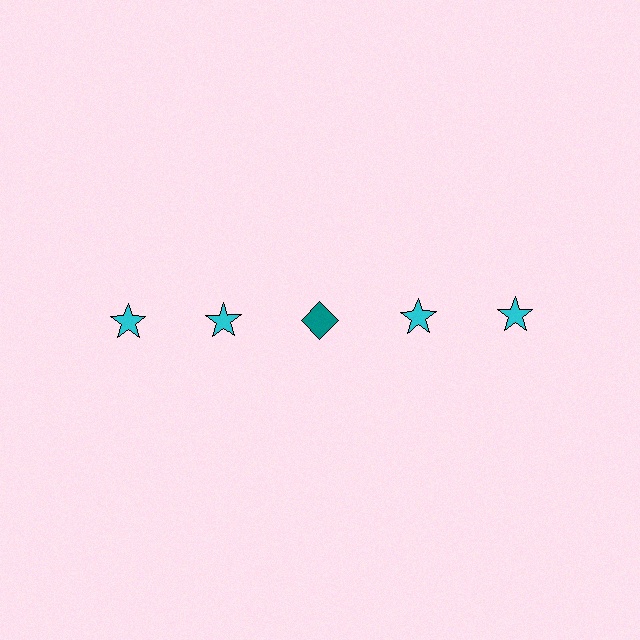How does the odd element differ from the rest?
It differs in both color (teal instead of cyan) and shape (diamond instead of star).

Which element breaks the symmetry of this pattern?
The teal diamond in the top row, center column breaks the symmetry. All other shapes are cyan stars.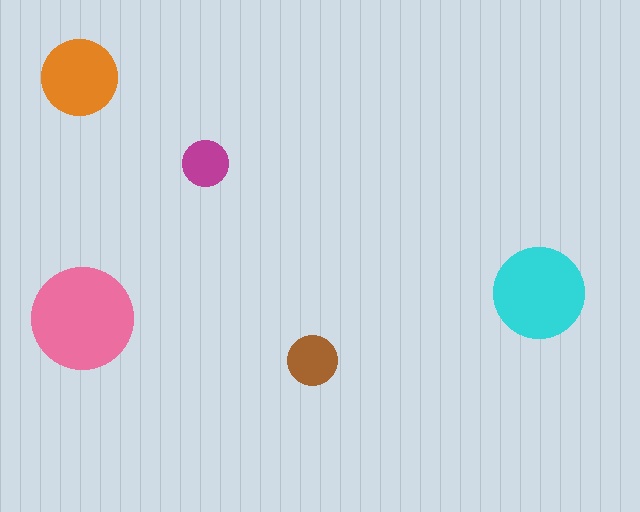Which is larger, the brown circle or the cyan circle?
The cyan one.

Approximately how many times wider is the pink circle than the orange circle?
About 1.5 times wider.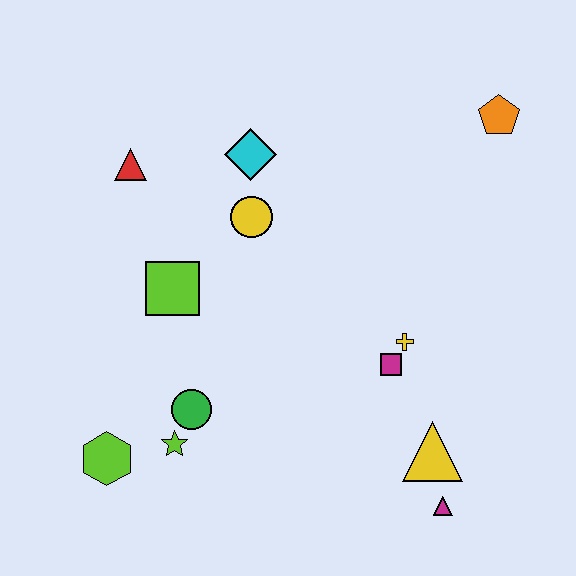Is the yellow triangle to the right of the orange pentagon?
No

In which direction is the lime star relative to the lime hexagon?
The lime star is to the right of the lime hexagon.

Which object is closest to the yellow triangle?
The magenta triangle is closest to the yellow triangle.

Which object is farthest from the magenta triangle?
The red triangle is farthest from the magenta triangle.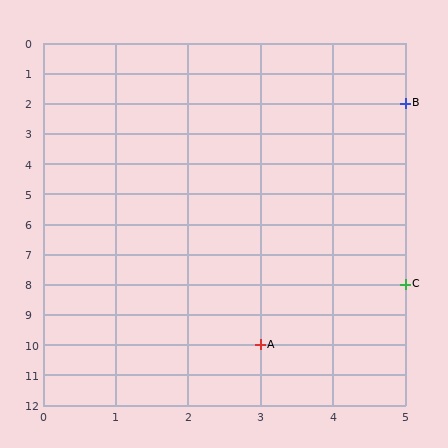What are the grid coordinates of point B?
Point B is at grid coordinates (5, 2).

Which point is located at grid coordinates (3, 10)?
Point A is at (3, 10).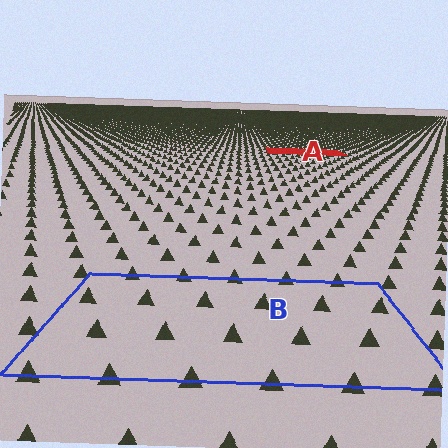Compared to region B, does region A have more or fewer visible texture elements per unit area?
Region A has more texture elements per unit area — they are packed more densely because it is farther away.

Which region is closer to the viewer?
Region B is closer. The texture elements there are larger and more spread out.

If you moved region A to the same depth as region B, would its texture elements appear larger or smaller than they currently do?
They would appear larger. At a closer depth, the same texture elements are projected at a bigger on-screen size.